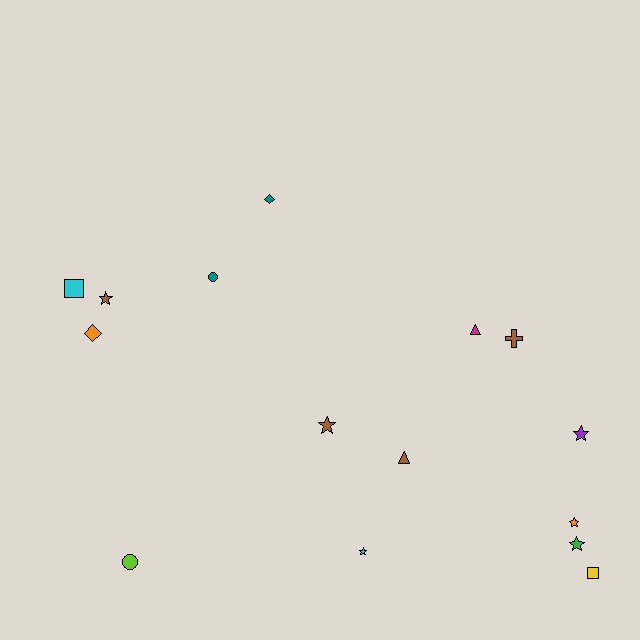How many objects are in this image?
There are 15 objects.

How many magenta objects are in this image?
There is 1 magenta object.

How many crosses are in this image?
There is 1 cross.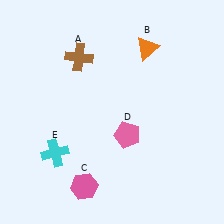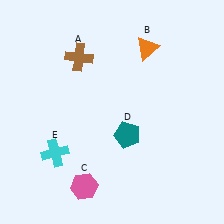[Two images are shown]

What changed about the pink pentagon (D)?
In Image 1, D is pink. In Image 2, it changed to teal.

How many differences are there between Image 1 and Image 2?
There is 1 difference between the two images.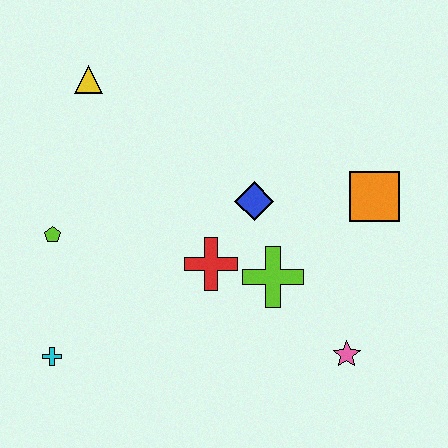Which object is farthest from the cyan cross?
The orange square is farthest from the cyan cross.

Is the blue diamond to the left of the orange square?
Yes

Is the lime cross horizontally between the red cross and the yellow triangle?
No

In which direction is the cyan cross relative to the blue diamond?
The cyan cross is to the left of the blue diamond.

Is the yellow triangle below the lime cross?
No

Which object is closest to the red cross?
The lime cross is closest to the red cross.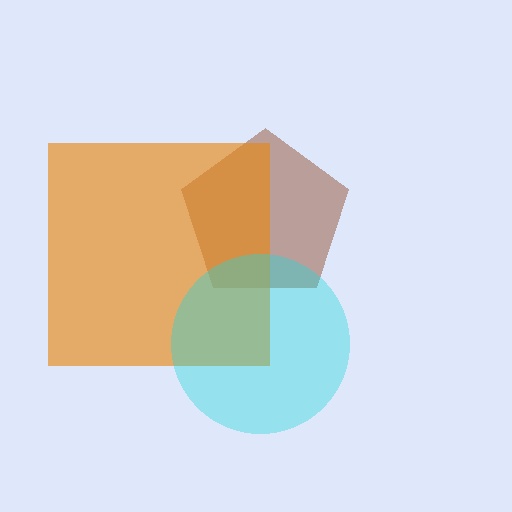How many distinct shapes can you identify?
There are 3 distinct shapes: a brown pentagon, an orange square, a cyan circle.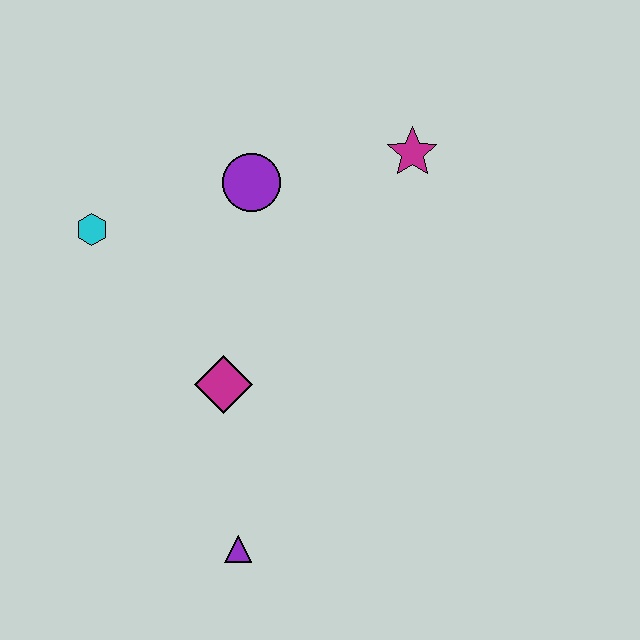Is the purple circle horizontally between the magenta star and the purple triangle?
Yes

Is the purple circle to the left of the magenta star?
Yes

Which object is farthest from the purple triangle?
The magenta star is farthest from the purple triangle.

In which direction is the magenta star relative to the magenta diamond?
The magenta star is above the magenta diamond.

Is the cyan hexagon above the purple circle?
No